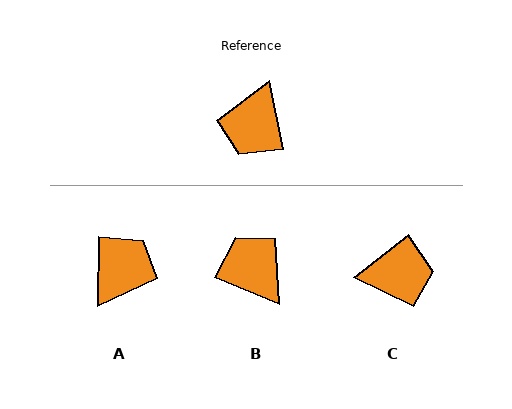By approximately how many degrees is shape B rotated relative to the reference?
Approximately 124 degrees clockwise.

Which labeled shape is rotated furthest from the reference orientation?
A, about 168 degrees away.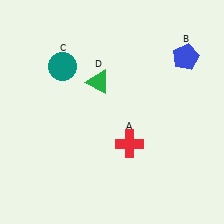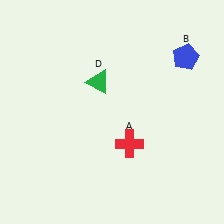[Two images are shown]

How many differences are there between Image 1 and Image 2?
There is 1 difference between the two images.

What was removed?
The teal circle (C) was removed in Image 2.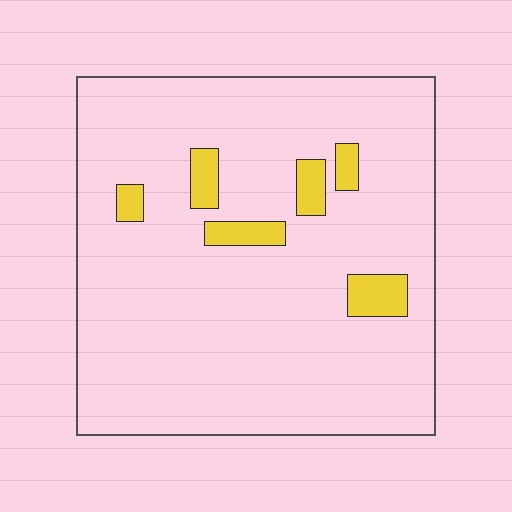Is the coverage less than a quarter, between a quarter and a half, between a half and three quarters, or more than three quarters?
Less than a quarter.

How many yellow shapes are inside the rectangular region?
6.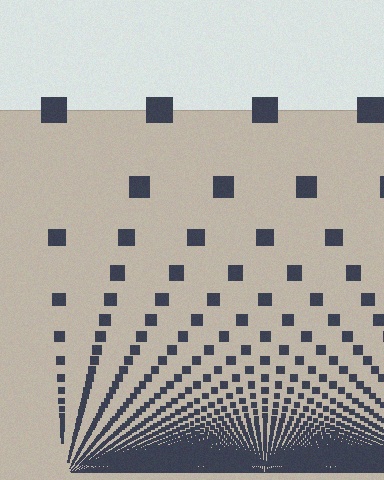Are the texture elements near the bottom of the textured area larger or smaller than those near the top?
Smaller. The gradient is inverted — elements near the bottom are smaller and denser.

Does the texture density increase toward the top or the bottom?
Density increases toward the bottom.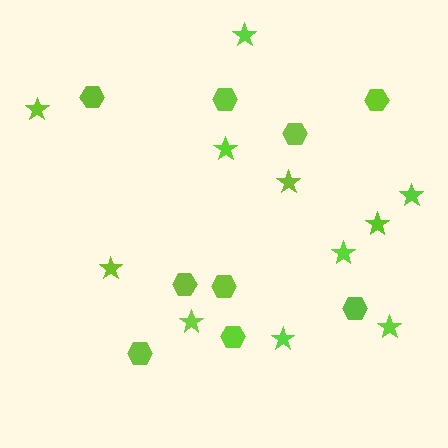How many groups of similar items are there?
There are 2 groups: one group of stars (11) and one group of hexagons (9).